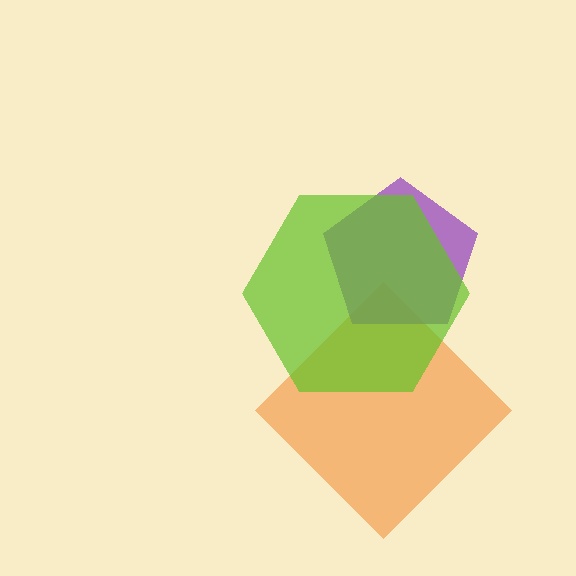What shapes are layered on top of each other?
The layered shapes are: an orange diamond, a purple pentagon, a lime hexagon.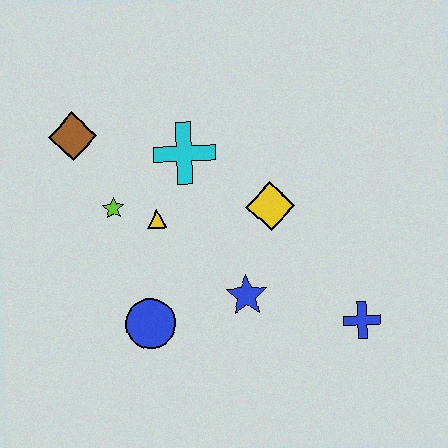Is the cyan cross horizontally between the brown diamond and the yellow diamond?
Yes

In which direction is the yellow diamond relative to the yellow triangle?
The yellow diamond is to the right of the yellow triangle.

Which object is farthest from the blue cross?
The brown diamond is farthest from the blue cross.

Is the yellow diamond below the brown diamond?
Yes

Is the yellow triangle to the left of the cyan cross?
Yes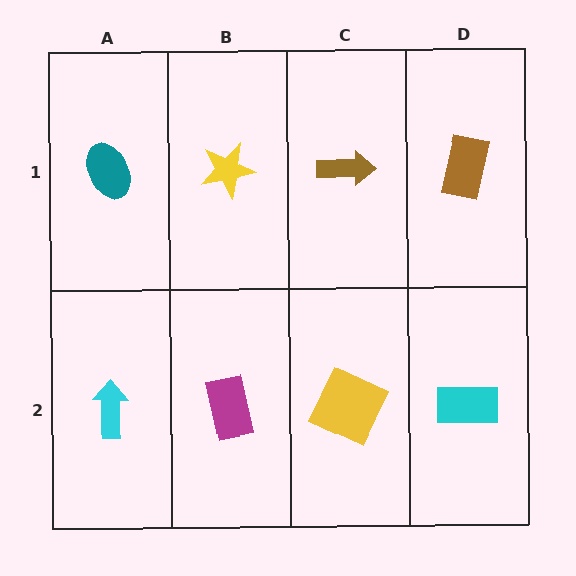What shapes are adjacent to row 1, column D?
A cyan rectangle (row 2, column D), a brown arrow (row 1, column C).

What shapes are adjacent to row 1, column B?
A magenta rectangle (row 2, column B), a teal ellipse (row 1, column A), a brown arrow (row 1, column C).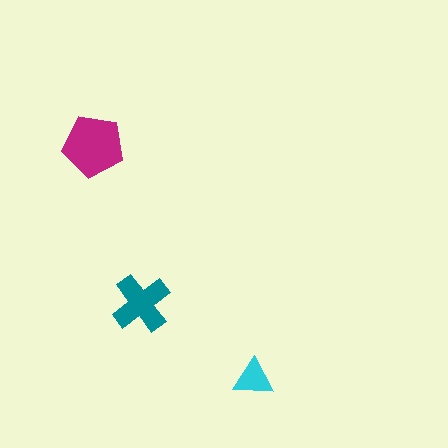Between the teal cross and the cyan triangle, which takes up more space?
The teal cross.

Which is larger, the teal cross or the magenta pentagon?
The magenta pentagon.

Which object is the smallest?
The cyan triangle.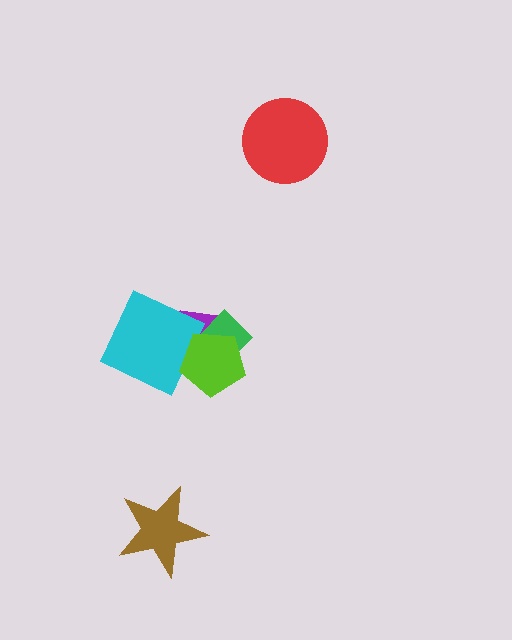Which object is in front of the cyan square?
The lime pentagon is in front of the cyan square.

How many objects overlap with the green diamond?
2 objects overlap with the green diamond.